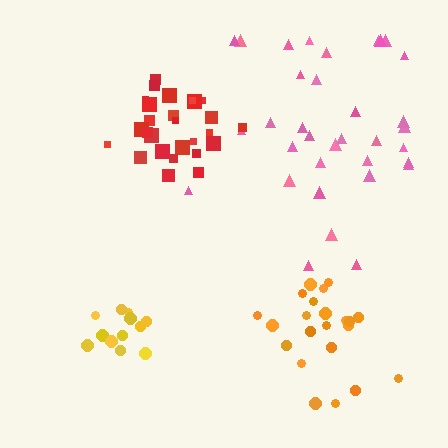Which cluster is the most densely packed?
Red.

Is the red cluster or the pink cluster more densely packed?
Red.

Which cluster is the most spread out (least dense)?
Pink.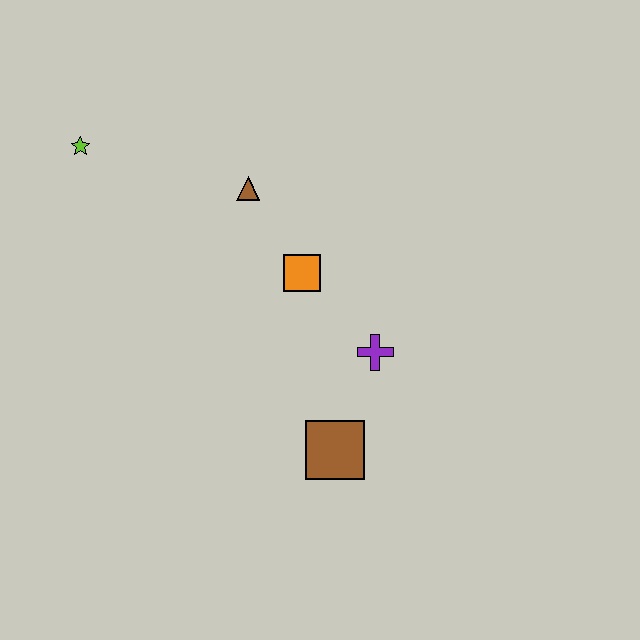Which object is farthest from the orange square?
The lime star is farthest from the orange square.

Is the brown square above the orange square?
No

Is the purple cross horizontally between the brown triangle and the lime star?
No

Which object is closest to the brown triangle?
The orange square is closest to the brown triangle.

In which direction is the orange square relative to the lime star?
The orange square is to the right of the lime star.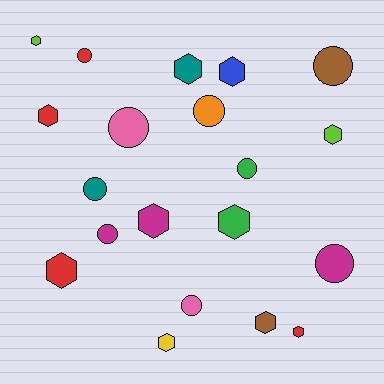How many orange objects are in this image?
There is 1 orange object.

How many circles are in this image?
There are 9 circles.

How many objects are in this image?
There are 20 objects.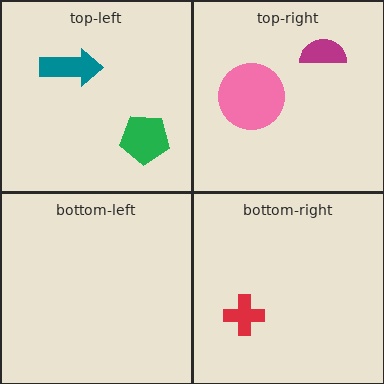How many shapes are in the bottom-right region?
1.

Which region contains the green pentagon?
The top-left region.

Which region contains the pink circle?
The top-right region.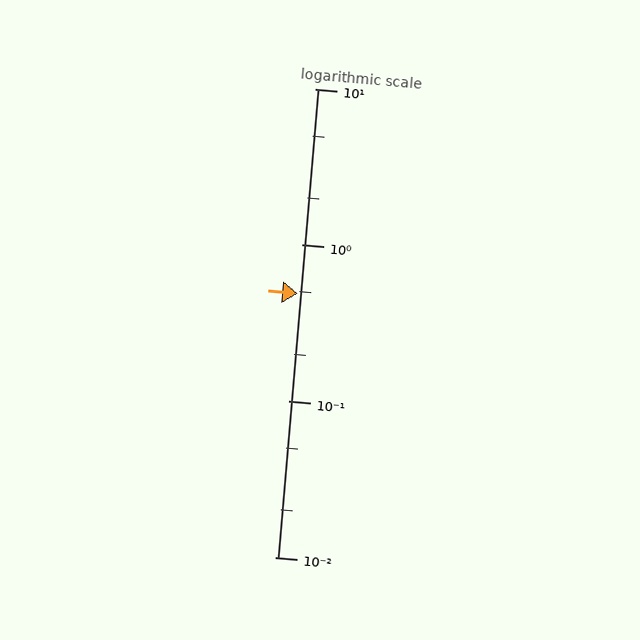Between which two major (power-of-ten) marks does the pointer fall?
The pointer is between 0.1 and 1.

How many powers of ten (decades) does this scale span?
The scale spans 3 decades, from 0.01 to 10.